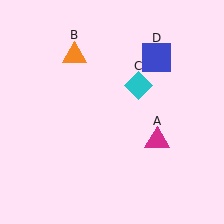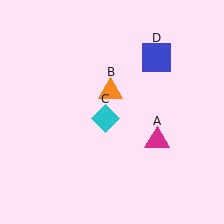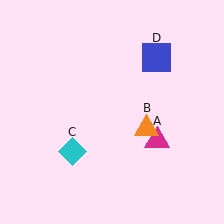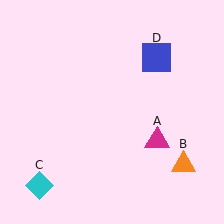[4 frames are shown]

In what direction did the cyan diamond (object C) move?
The cyan diamond (object C) moved down and to the left.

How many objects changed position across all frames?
2 objects changed position: orange triangle (object B), cyan diamond (object C).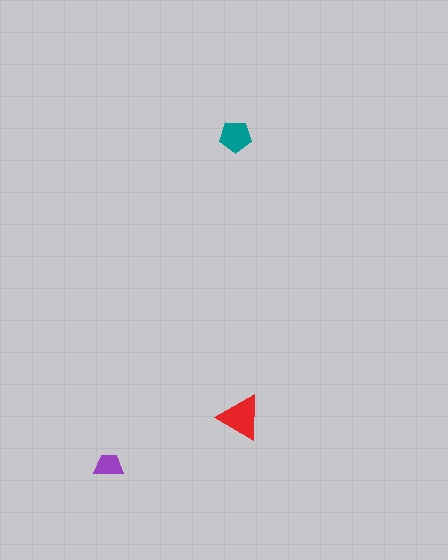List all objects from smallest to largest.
The purple trapezoid, the teal pentagon, the red triangle.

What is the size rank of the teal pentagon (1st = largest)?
2nd.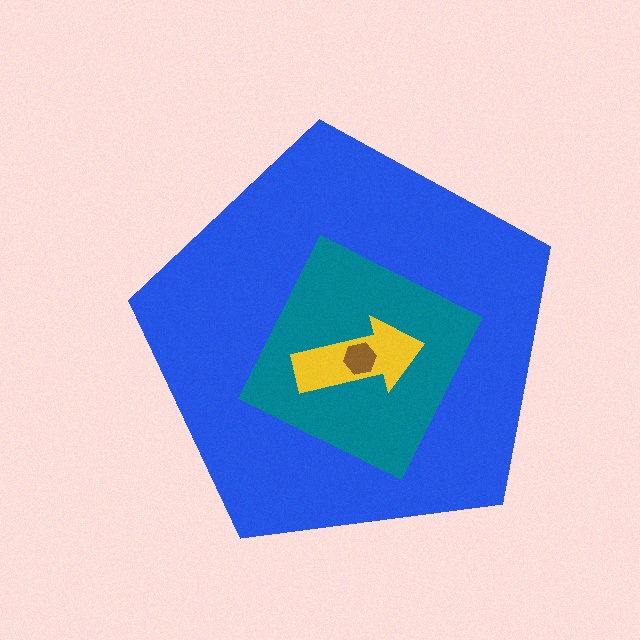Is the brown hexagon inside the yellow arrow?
Yes.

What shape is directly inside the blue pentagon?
The teal diamond.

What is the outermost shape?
The blue pentagon.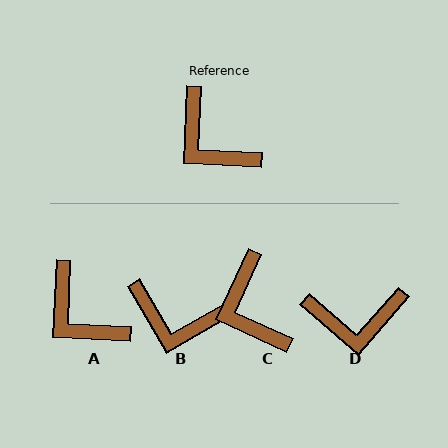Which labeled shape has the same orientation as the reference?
A.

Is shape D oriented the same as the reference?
No, it is off by about 51 degrees.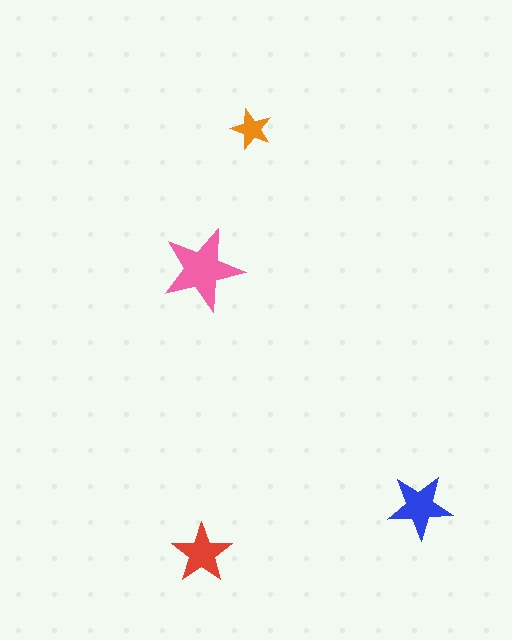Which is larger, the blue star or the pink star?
The pink one.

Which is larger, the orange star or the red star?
The red one.